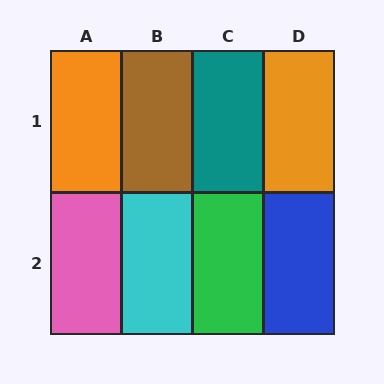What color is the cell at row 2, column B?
Cyan.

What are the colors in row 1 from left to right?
Orange, brown, teal, orange.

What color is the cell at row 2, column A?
Pink.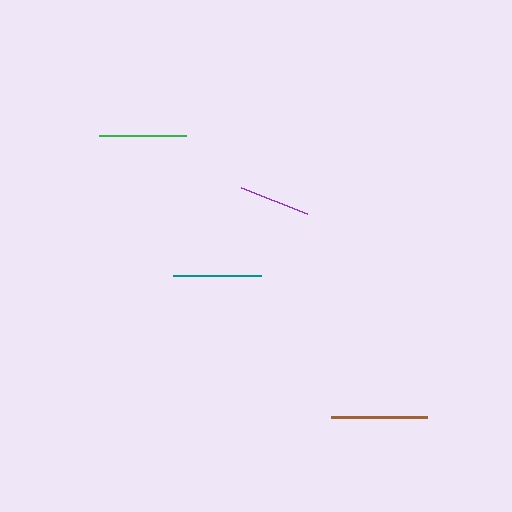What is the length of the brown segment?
The brown segment is approximately 97 pixels long.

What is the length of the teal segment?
The teal segment is approximately 88 pixels long.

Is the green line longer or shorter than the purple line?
The green line is longer than the purple line.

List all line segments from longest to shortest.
From longest to shortest: brown, teal, green, purple.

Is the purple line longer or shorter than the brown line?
The brown line is longer than the purple line.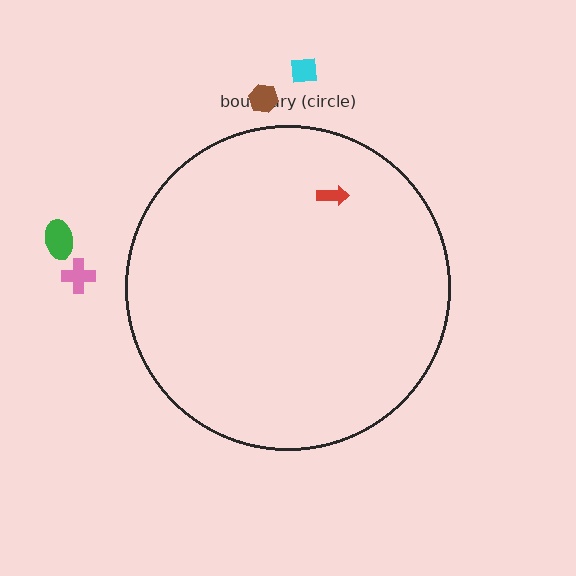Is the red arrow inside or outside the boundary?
Inside.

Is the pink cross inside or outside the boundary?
Outside.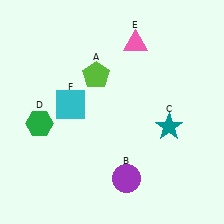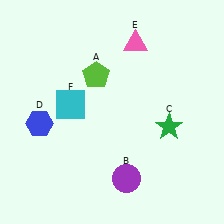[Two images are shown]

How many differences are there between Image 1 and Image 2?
There are 2 differences between the two images.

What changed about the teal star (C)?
In Image 1, C is teal. In Image 2, it changed to green.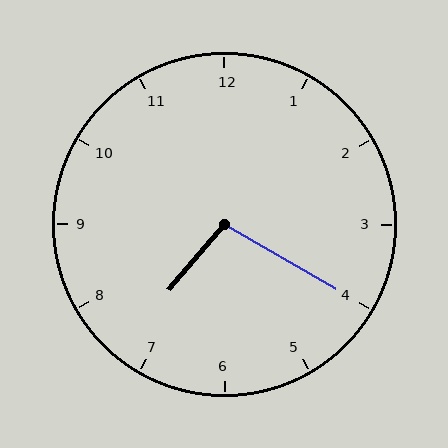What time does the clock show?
7:20.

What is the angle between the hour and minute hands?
Approximately 100 degrees.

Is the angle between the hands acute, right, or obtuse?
It is obtuse.